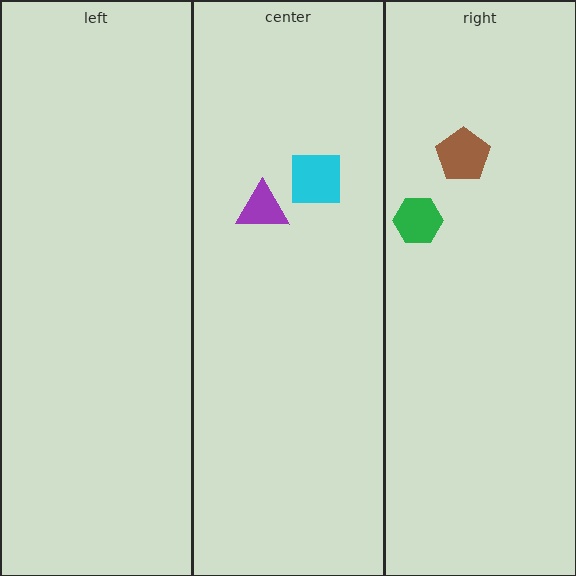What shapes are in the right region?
The green hexagon, the brown pentagon.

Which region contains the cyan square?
The center region.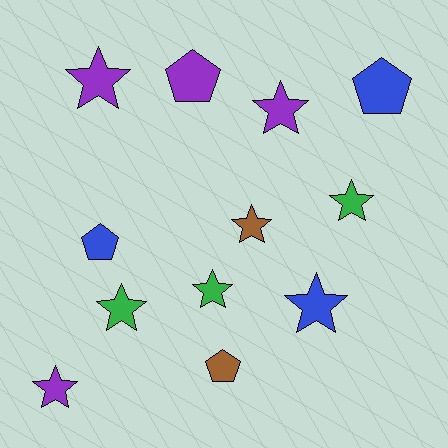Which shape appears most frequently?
Star, with 8 objects.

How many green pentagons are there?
There are no green pentagons.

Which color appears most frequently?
Purple, with 4 objects.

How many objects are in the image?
There are 12 objects.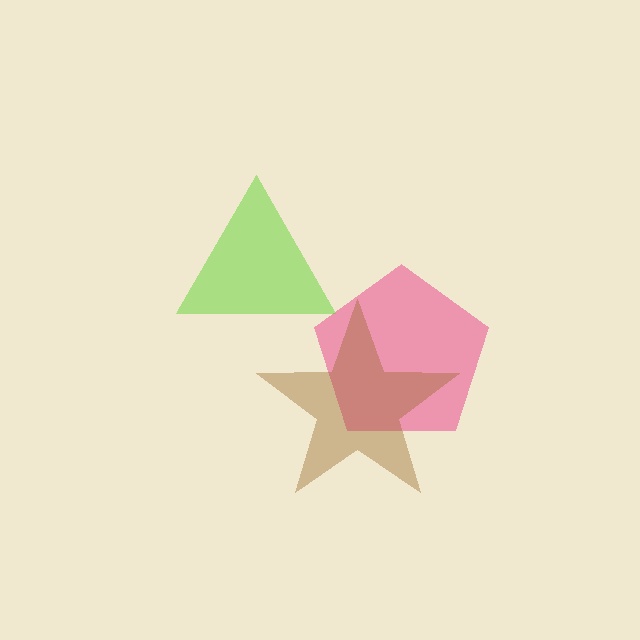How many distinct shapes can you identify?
There are 3 distinct shapes: a pink pentagon, a lime triangle, a brown star.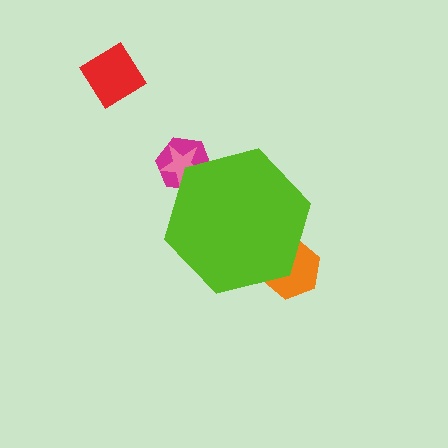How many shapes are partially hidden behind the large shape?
3 shapes are partially hidden.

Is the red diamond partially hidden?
No, the red diamond is fully visible.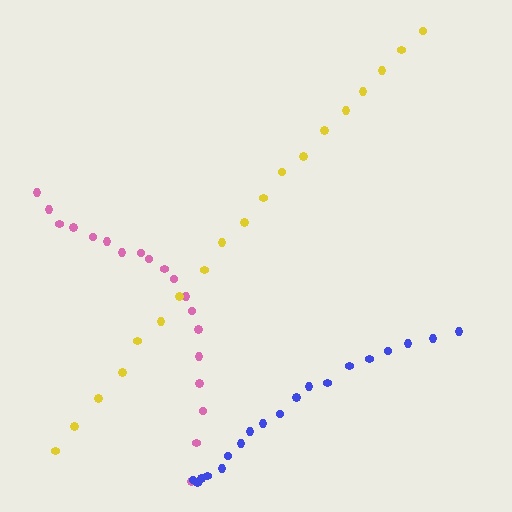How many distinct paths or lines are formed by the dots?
There are 3 distinct paths.